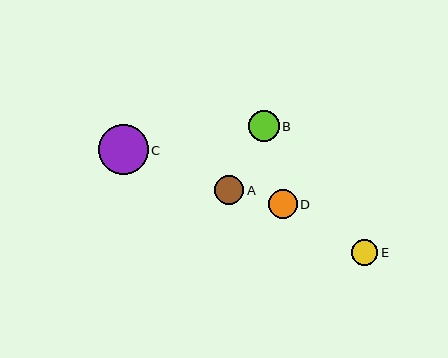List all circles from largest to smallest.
From largest to smallest: C, B, A, D, E.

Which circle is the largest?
Circle C is the largest with a size of approximately 50 pixels.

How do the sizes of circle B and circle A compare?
Circle B and circle A are approximately the same size.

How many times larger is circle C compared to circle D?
Circle C is approximately 1.7 times the size of circle D.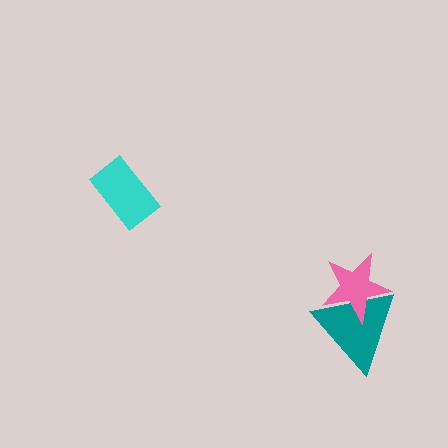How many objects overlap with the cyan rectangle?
0 objects overlap with the cyan rectangle.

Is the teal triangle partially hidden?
Yes, it is partially covered by another shape.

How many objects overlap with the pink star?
1 object overlaps with the pink star.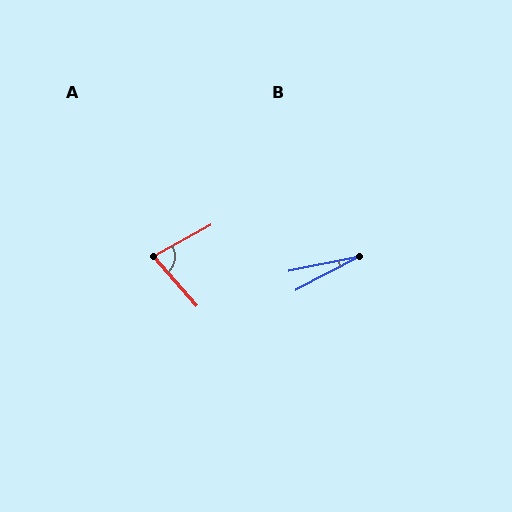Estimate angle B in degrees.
Approximately 16 degrees.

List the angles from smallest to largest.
B (16°), A (77°).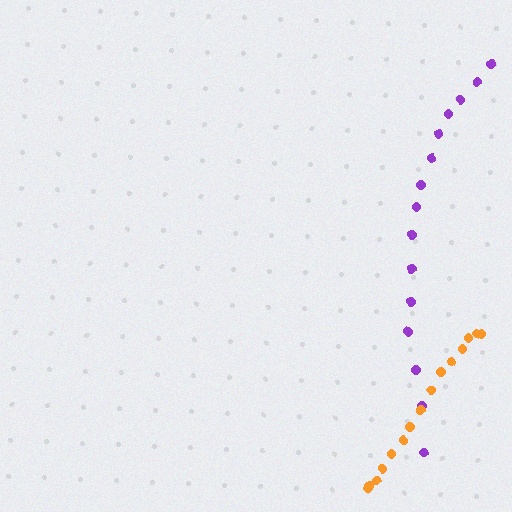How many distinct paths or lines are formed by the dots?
There are 2 distinct paths.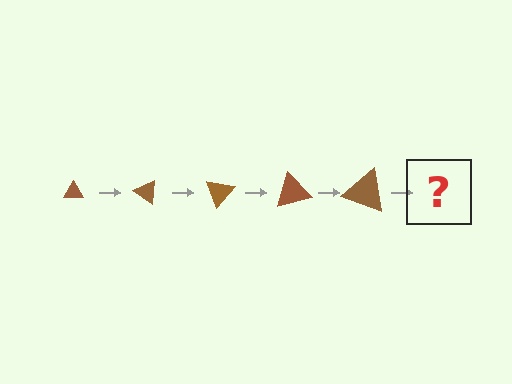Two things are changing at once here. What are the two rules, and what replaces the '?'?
The two rules are that the triangle grows larger each step and it rotates 35 degrees each step. The '?' should be a triangle, larger than the previous one and rotated 175 degrees from the start.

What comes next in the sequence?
The next element should be a triangle, larger than the previous one and rotated 175 degrees from the start.